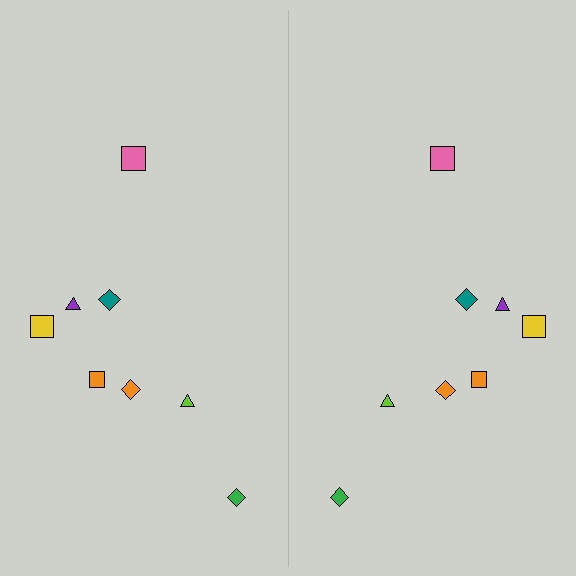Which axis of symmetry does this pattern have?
The pattern has a vertical axis of symmetry running through the center of the image.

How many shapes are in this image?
There are 16 shapes in this image.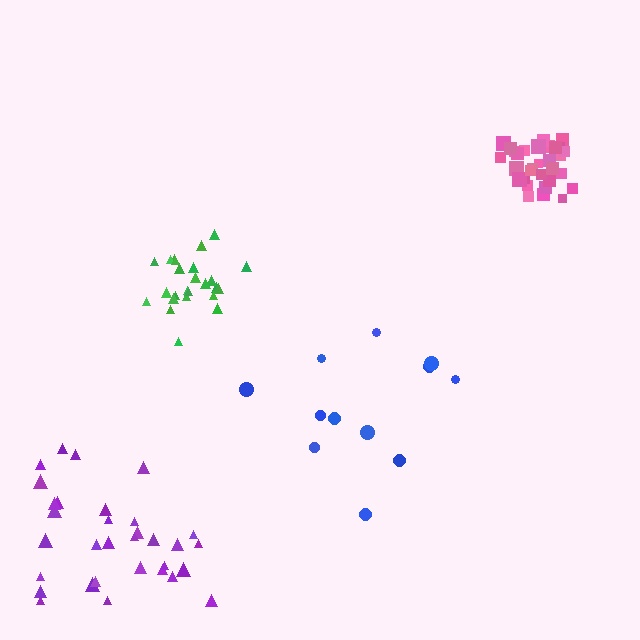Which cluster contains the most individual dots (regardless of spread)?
Pink (32).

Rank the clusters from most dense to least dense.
pink, green, purple, blue.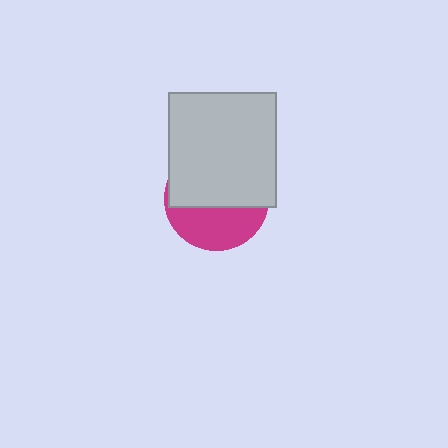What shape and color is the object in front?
The object in front is a light gray rectangle.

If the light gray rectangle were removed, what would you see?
You would see the complete magenta circle.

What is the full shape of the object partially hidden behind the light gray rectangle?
The partially hidden object is a magenta circle.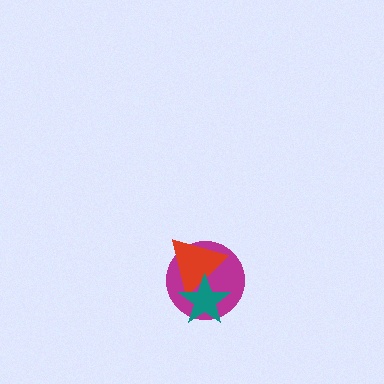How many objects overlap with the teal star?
2 objects overlap with the teal star.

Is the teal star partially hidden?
No, no other shape covers it.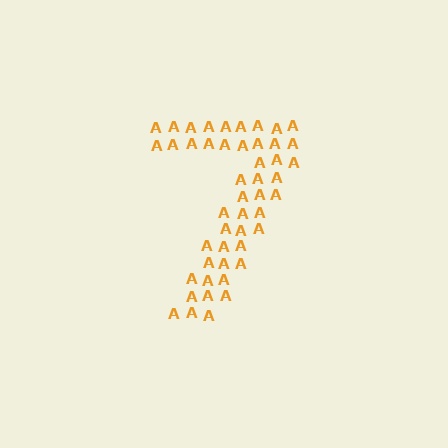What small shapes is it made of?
It is made of small letter A's.